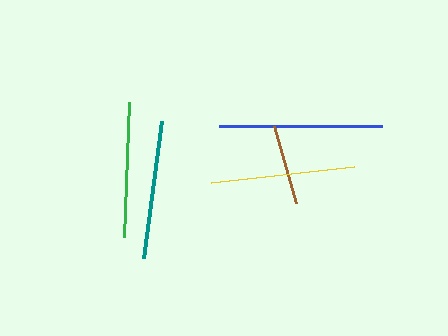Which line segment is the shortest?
The brown line is the shortest at approximately 80 pixels.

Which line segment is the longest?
The blue line is the longest at approximately 163 pixels.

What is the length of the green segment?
The green segment is approximately 135 pixels long.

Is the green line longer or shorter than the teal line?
The teal line is longer than the green line.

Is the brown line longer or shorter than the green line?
The green line is longer than the brown line.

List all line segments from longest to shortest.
From longest to shortest: blue, yellow, teal, green, brown.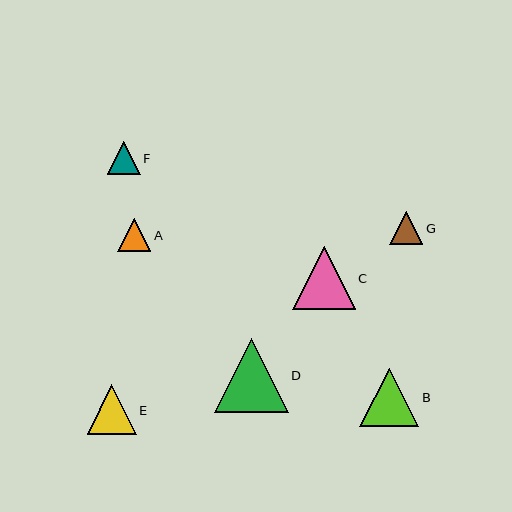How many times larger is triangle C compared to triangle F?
Triangle C is approximately 1.9 times the size of triangle F.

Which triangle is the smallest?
Triangle F is the smallest with a size of approximately 33 pixels.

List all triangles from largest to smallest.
From largest to smallest: D, C, B, E, A, G, F.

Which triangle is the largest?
Triangle D is the largest with a size of approximately 73 pixels.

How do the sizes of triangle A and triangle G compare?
Triangle A and triangle G are approximately the same size.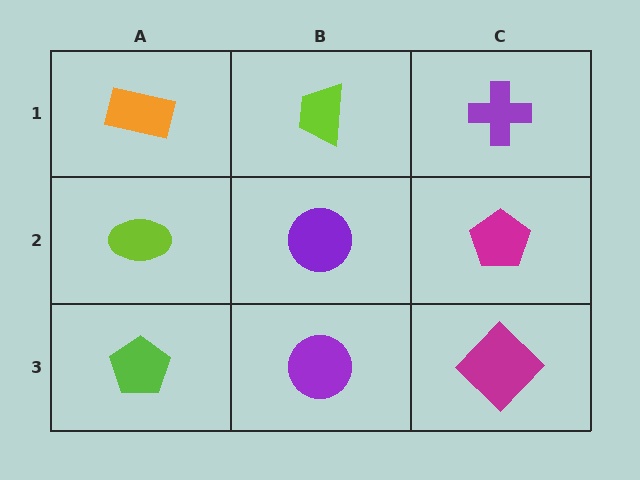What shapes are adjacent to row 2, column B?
A lime trapezoid (row 1, column B), a purple circle (row 3, column B), a lime ellipse (row 2, column A), a magenta pentagon (row 2, column C).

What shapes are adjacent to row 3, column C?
A magenta pentagon (row 2, column C), a purple circle (row 3, column B).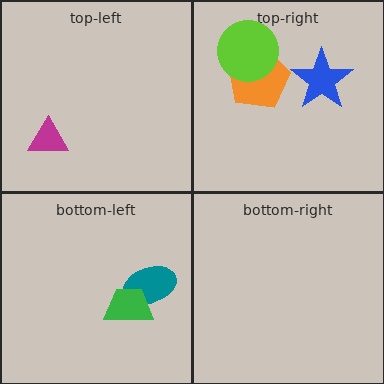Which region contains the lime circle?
The top-right region.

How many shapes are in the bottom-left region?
2.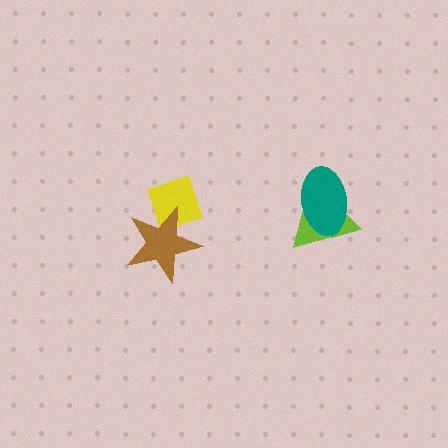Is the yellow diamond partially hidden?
Yes, it is partially covered by another shape.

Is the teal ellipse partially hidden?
No, no other shape covers it.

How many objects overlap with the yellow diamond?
1 object overlaps with the yellow diamond.